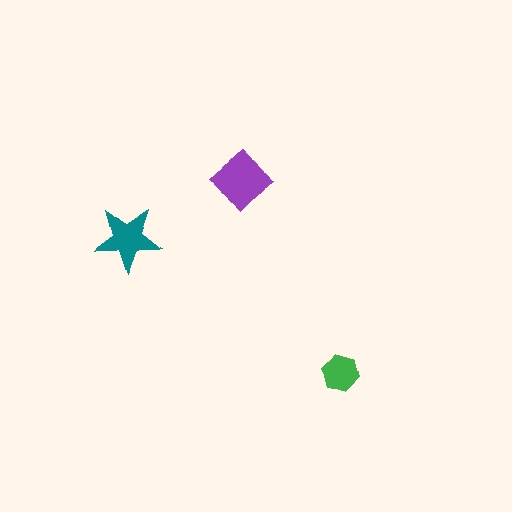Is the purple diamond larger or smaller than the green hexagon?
Larger.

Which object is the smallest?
The green hexagon.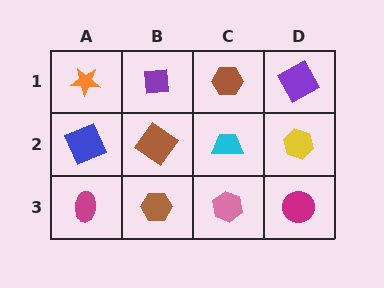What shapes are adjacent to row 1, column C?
A cyan trapezoid (row 2, column C), a purple square (row 1, column B), a purple square (row 1, column D).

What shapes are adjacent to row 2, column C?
A brown hexagon (row 1, column C), a pink hexagon (row 3, column C), a brown diamond (row 2, column B), a yellow hexagon (row 2, column D).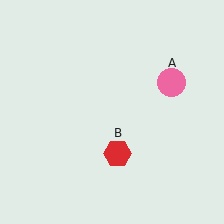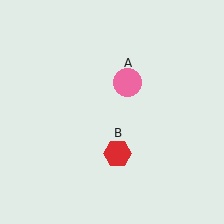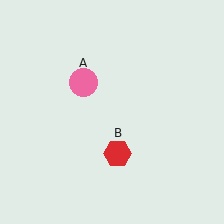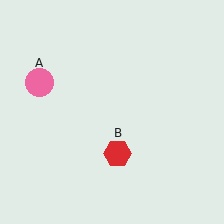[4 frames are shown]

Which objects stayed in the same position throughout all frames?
Red hexagon (object B) remained stationary.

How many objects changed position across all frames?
1 object changed position: pink circle (object A).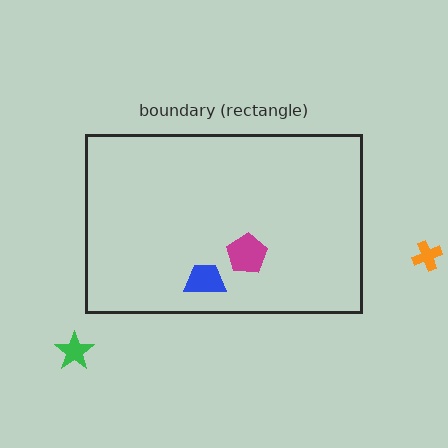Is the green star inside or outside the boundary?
Outside.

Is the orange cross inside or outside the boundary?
Outside.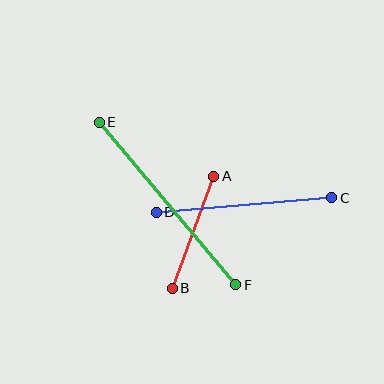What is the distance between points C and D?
The distance is approximately 176 pixels.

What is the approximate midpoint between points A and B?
The midpoint is at approximately (193, 232) pixels.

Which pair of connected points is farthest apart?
Points E and F are farthest apart.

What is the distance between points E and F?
The distance is approximately 212 pixels.